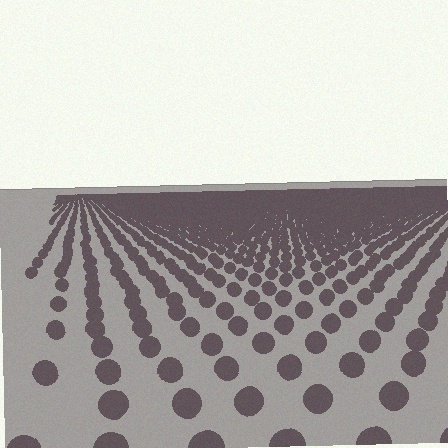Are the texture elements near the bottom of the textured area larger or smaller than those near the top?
Larger. Near the bottom, elements are closer to the viewer and appear at a bigger on-screen size.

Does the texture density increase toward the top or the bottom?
Density increases toward the top.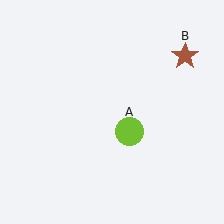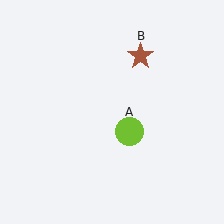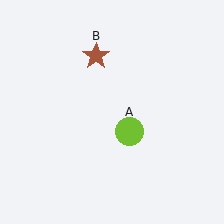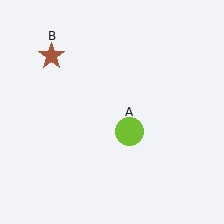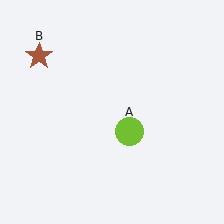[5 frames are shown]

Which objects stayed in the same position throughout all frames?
Lime circle (object A) remained stationary.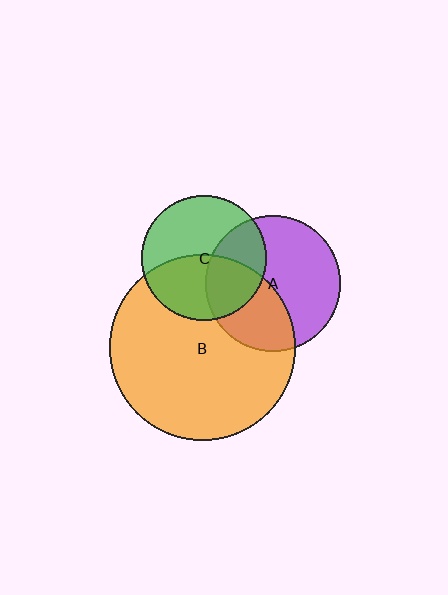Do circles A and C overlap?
Yes.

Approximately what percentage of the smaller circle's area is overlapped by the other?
Approximately 35%.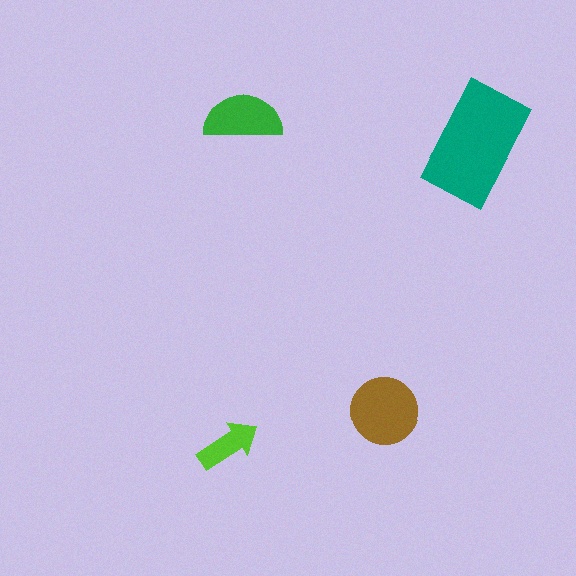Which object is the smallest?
The lime arrow.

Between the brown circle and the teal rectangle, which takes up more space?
The teal rectangle.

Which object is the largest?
The teal rectangle.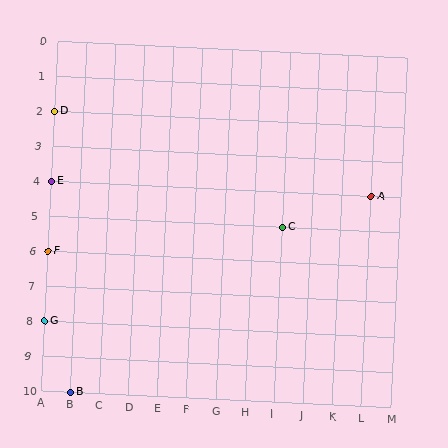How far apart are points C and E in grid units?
Points C and E are 8 columns and 1 row apart (about 8.1 grid units diagonally).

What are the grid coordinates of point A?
Point A is at grid coordinates (L, 4).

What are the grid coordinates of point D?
Point D is at grid coordinates (A, 2).